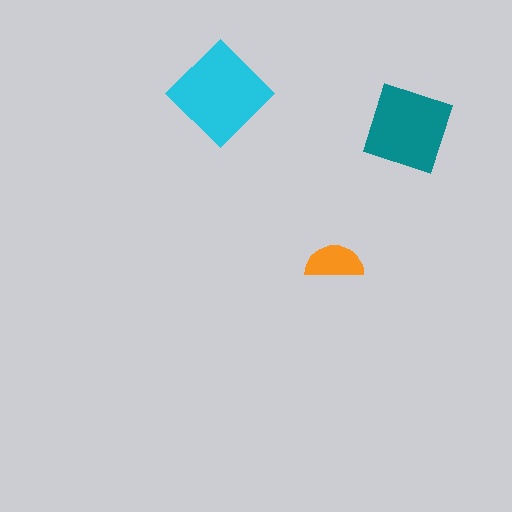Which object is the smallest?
The orange semicircle.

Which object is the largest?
The cyan diamond.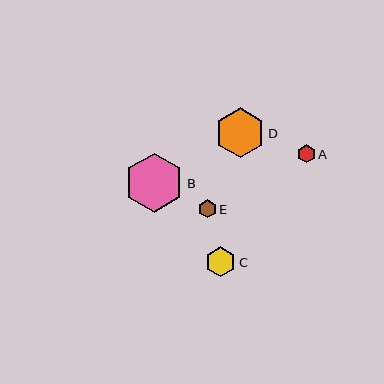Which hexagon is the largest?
Hexagon B is the largest with a size of approximately 59 pixels.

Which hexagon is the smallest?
Hexagon E is the smallest with a size of approximately 18 pixels.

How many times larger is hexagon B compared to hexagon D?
Hexagon B is approximately 1.2 times the size of hexagon D.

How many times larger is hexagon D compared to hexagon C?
Hexagon D is approximately 1.7 times the size of hexagon C.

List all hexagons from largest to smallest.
From largest to smallest: B, D, C, A, E.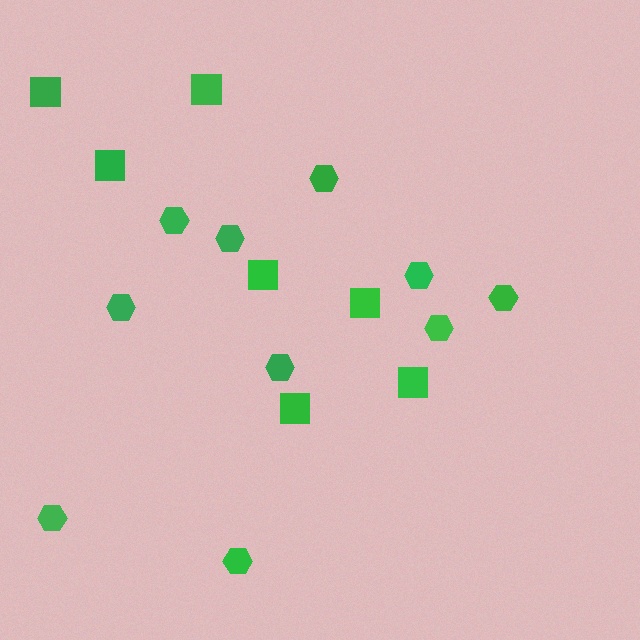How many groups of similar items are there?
There are 2 groups: one group of hexagons (10) and one group of squares (7).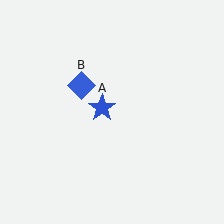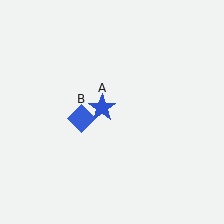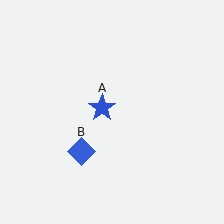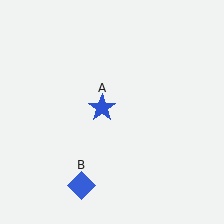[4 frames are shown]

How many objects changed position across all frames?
1 object changed position: blue diamond (object B).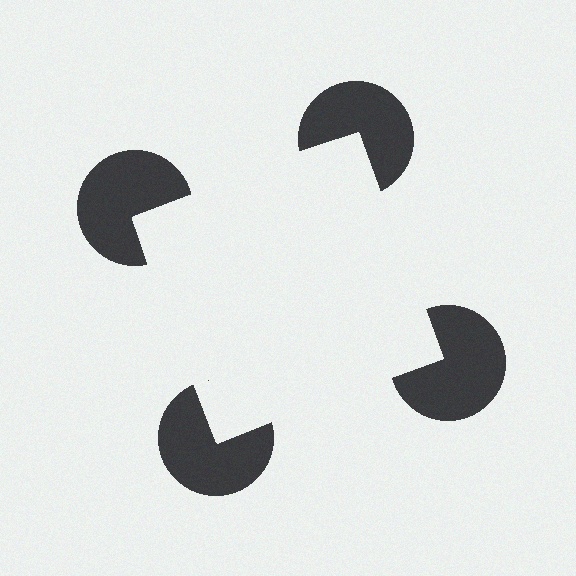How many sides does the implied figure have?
4 sides.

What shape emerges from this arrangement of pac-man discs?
An illusory square — its edges are inferred from the aligned wedge cuts in the pac-man discs, not physically drawn.